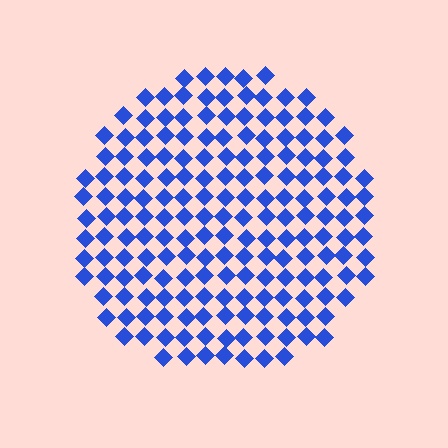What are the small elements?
The small elements are diamonds.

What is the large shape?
The large shape is a circle.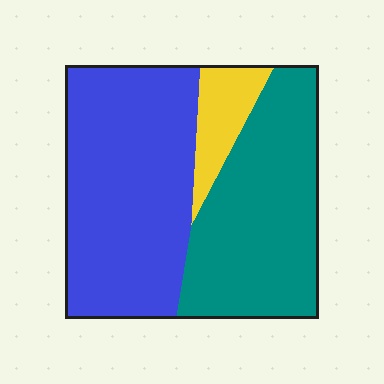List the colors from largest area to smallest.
From largest to smallest: blue, teal, yellow.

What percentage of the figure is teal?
Teal covers about 40% of the figure.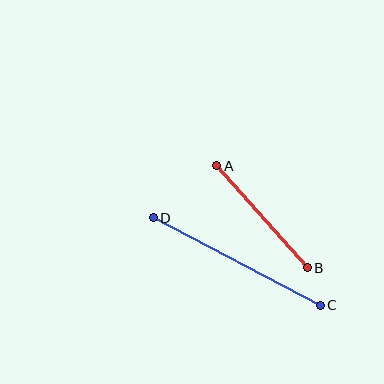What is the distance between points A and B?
The distance is approximately 136 pixels.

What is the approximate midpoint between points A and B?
The midpoint is at approximately (262, 217) pixels.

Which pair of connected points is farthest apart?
Points C and D are farthest apart.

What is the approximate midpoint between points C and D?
The midpoint is at approximately (237, 262) pixels.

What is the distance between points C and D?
The distance is approximately 189 pixels.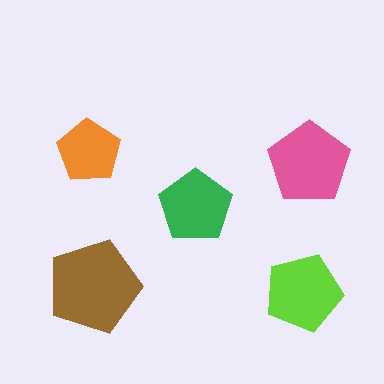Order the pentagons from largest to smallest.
the brown one, the pink one, the lime one, the green one, the orange one.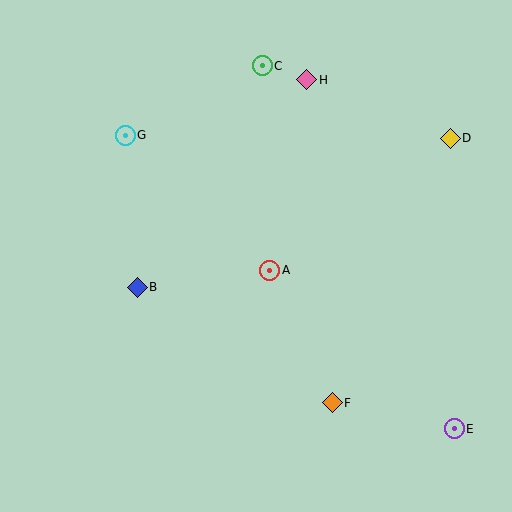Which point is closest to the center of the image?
Point A at (270, 270) is closest to the center.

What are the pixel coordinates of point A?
Point A is at (270, 270).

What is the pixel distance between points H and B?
The distance between H and B is 268 pixels.